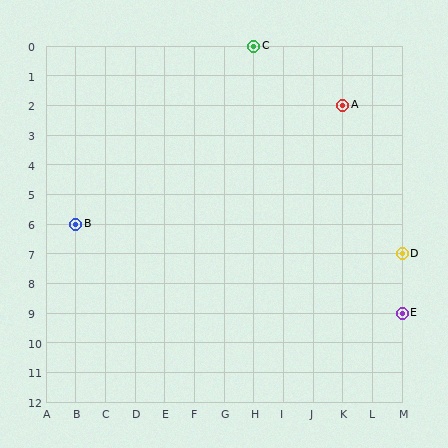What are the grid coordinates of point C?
Point C is at grid coordinates (H, 0).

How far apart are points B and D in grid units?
Points B and D are 11 columns and 1 row apart (about 11.0 grid units diagonally).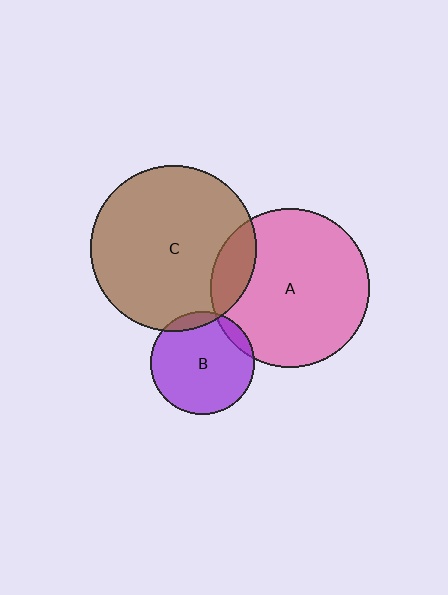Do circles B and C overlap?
Yes.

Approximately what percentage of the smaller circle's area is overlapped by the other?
Approximately 10%.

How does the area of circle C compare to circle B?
Approximately 2.6 times.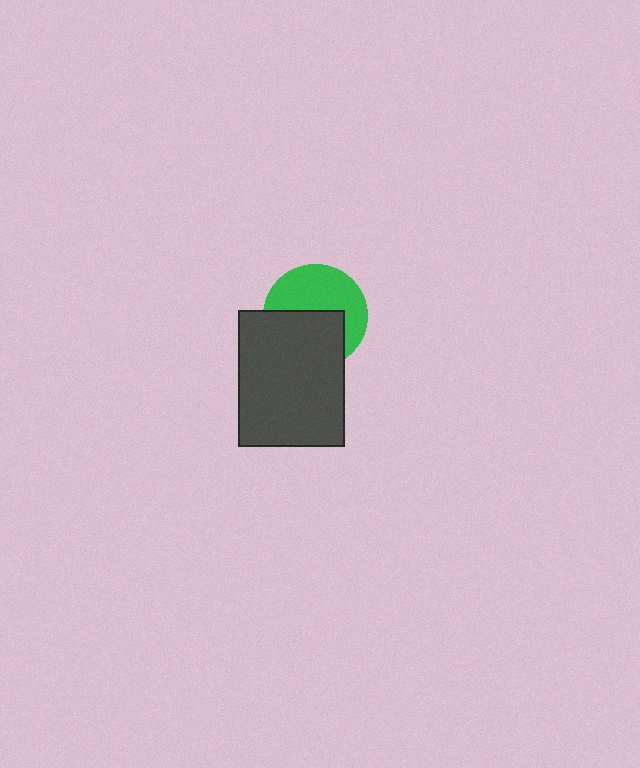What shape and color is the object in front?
The object in front is a dark gray rectangle.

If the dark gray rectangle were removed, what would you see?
You would see the complete green circle.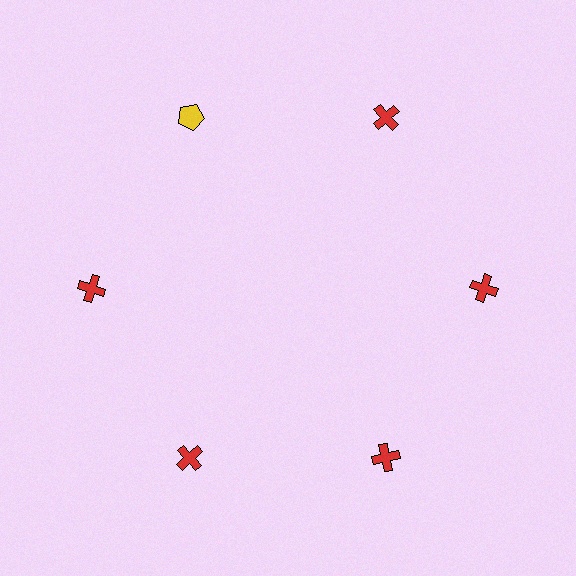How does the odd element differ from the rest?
It differs in both color (yellow instead of red) and shape (pentagon instead of cross).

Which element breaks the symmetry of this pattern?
The yellow pentagon at roughly the 11 o'clock position breaks the symmetry. All other shapes are red crosses.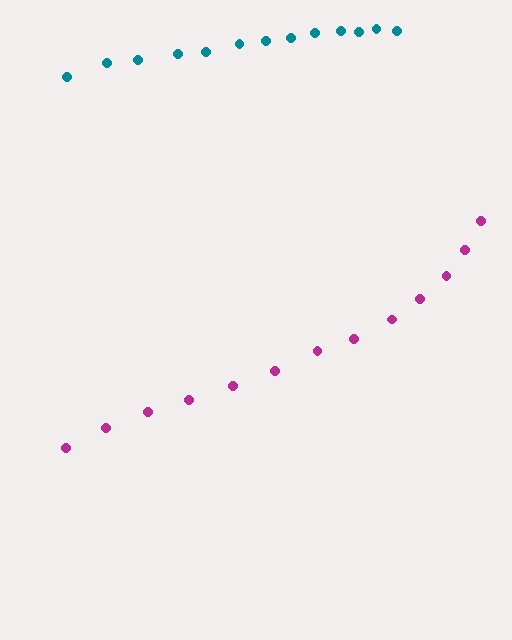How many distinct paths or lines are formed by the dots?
There are 2 distinct paths.